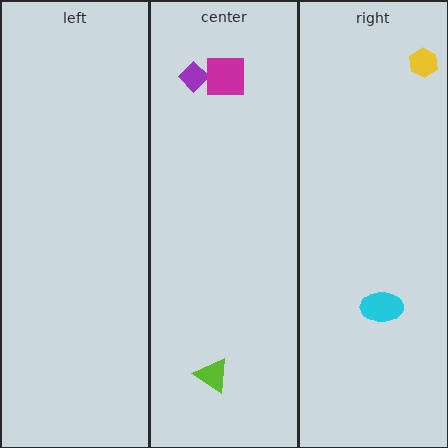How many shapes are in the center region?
3.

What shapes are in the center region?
The purple diamond, the lime triangle, the magenta square.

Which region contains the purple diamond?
The center region.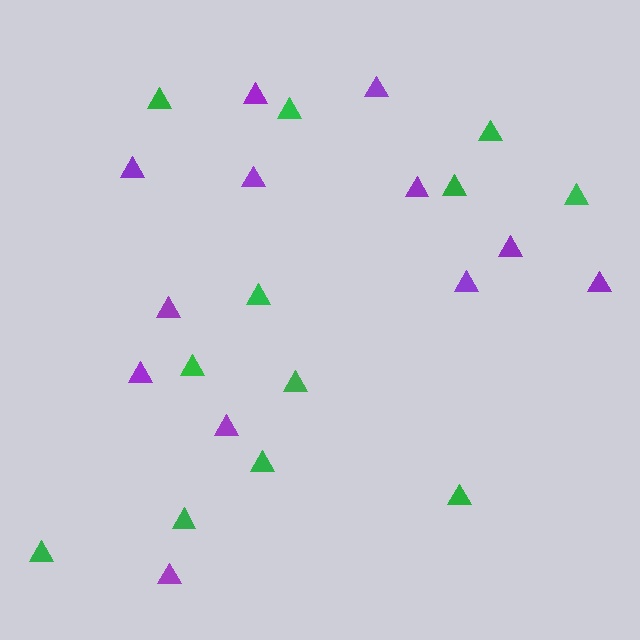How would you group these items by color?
There are 2 groups: one group of purple triangles (12) and one group of green triangles (12).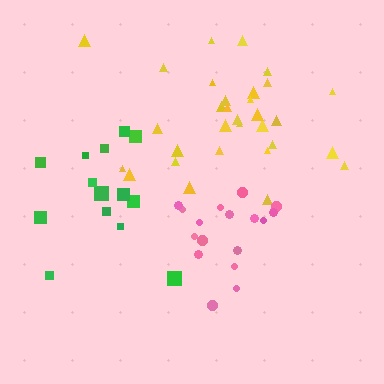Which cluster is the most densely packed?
Pink.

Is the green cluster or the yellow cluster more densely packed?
Yellow.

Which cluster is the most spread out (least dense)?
Green.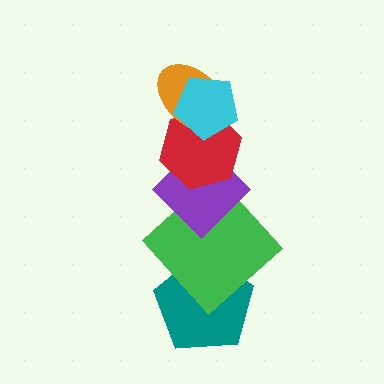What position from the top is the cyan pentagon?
The cyan pentagon is 1st from the top.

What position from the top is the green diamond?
The green diamond is 5th from the top.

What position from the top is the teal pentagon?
The teal pentagon is 6th from the top.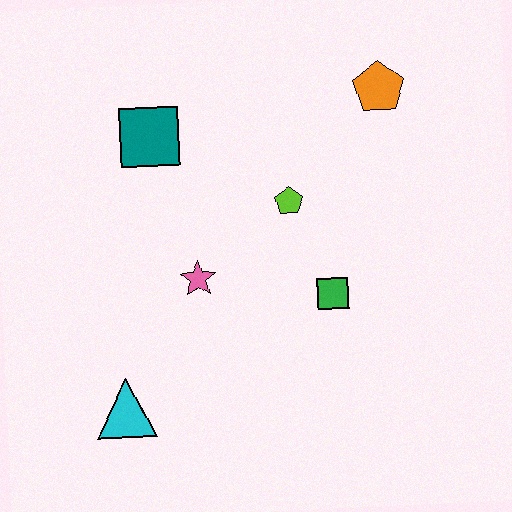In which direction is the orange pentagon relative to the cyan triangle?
The orange pentagon is above the cyan triangle.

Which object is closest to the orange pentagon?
The lime pentagon is closest to the orange pentagon.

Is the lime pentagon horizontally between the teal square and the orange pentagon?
Yes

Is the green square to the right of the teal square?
Yes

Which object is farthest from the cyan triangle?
The orange pentagon is farthest from the cyan triangle.